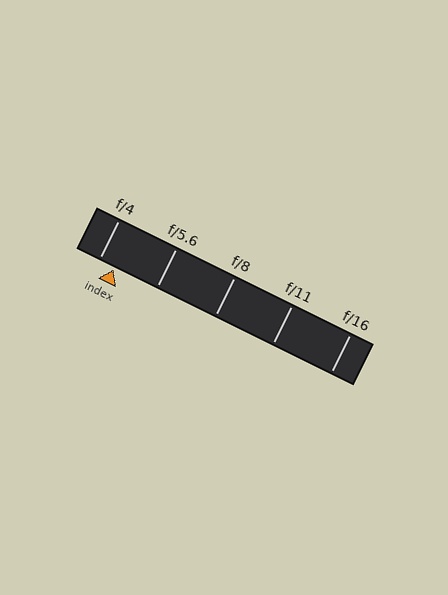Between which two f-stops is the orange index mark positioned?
The index mark is between f/4 and f/5.6.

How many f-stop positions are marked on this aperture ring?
There are 5 f-stop positions marked.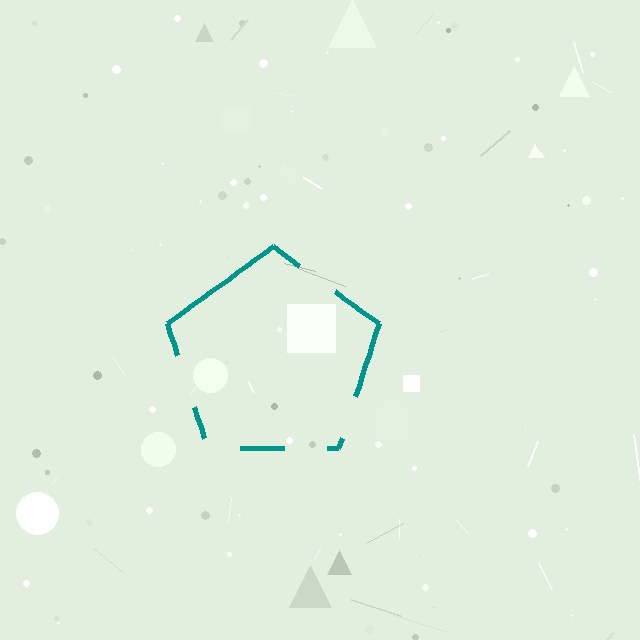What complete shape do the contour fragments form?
The contour fragments form a pentagon.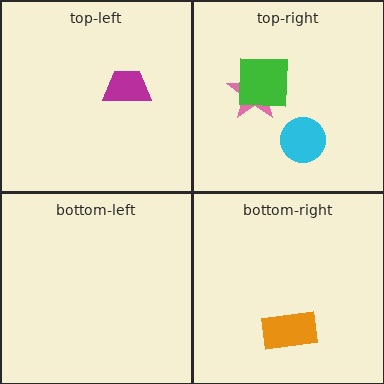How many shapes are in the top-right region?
3.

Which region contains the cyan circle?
The top-right region.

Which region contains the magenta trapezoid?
The top-left region.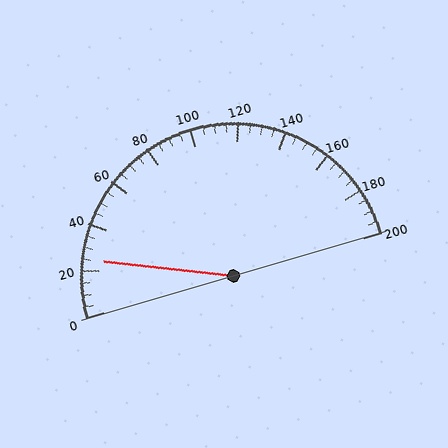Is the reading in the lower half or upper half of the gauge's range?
The reading is in the lower half of the range (0 to 200).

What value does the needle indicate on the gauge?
The needle indicates approximately 25.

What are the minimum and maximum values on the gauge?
The gauge ranges from 0 to 200.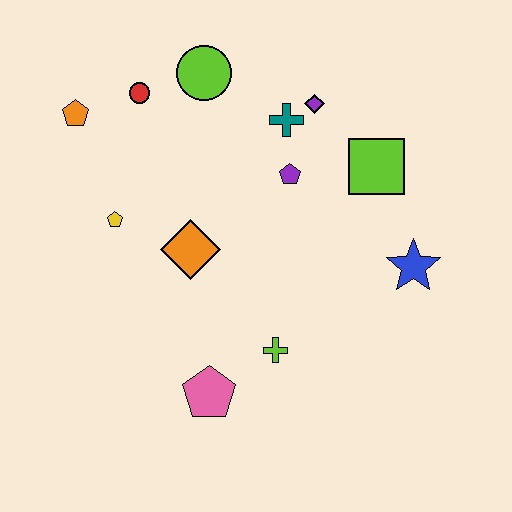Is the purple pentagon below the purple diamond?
Yes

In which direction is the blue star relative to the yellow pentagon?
The blue star is to the right of the yellow pentagon.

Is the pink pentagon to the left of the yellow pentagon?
No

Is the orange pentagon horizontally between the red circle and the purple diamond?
No